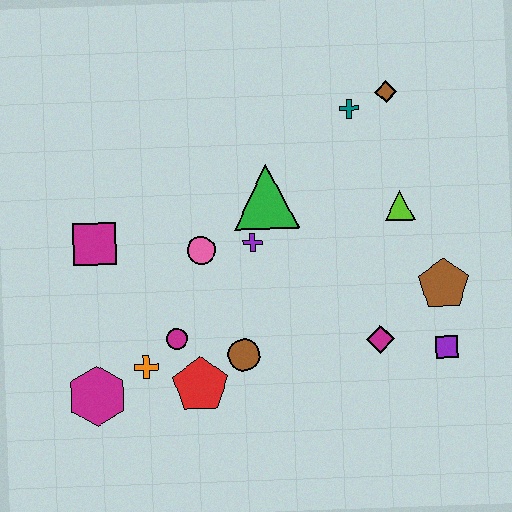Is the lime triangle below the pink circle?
No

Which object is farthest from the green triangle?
The magenta hexagon is farthest from the green triangle.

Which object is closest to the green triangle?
The purple cross is closest to the green triangle.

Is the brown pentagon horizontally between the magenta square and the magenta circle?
No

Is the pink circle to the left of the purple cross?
Yes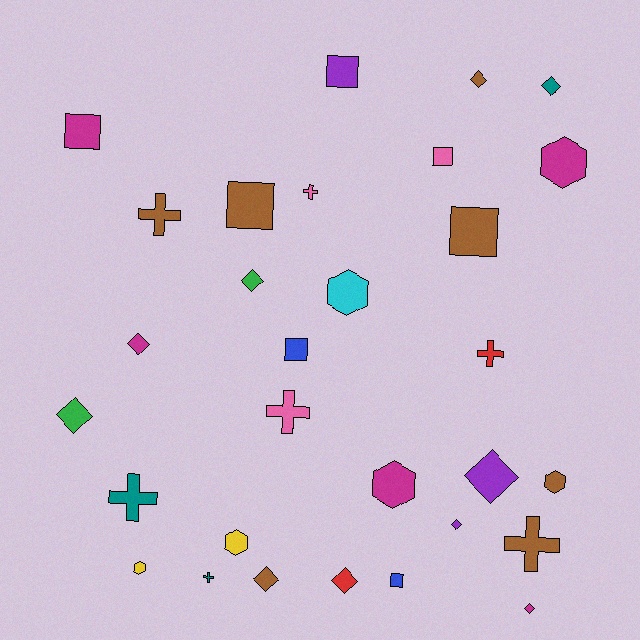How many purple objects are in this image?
There are 3 purple objects.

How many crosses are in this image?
There are 7 crosses.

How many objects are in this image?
There are 30 objects.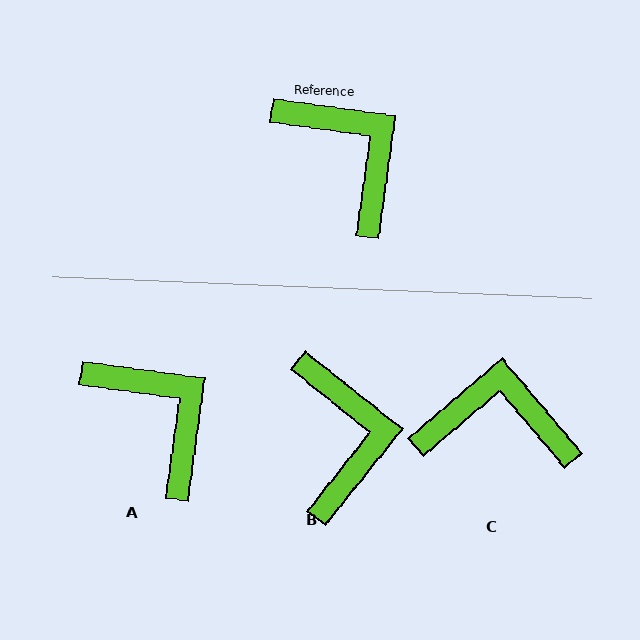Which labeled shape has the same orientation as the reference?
A.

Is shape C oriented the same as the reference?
No, it is off by about 48 degrees.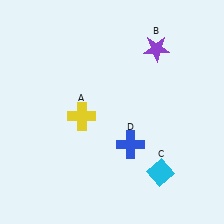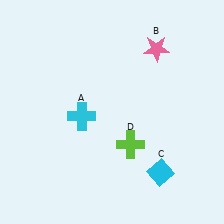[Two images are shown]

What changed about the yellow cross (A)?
In Image 1, A is yellow. In Image 2, it changed to cyan.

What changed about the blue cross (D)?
In Image 1, D is blue. In Image 2, it changed to lime.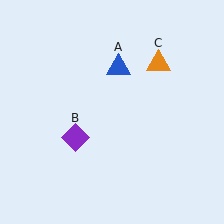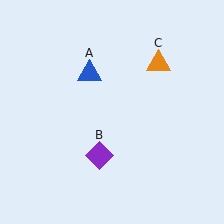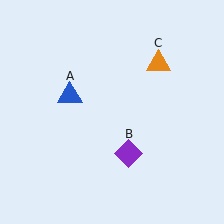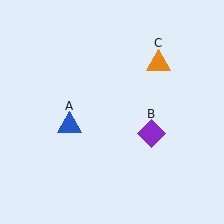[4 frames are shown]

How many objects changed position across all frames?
2 objects changed position: blue triangle (object A), purple diamond (object B).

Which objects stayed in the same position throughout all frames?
Orange triangle (object C) remained stationary.